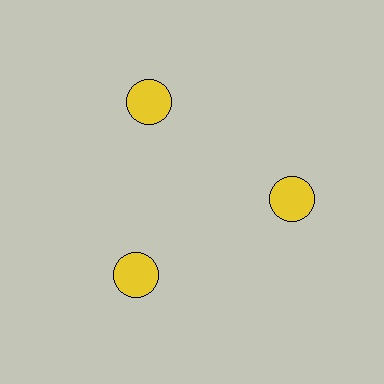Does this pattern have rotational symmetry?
Yes, this pattern has 3-fold rotational symmetry. It looks the same after rotating 120 degrees around the center.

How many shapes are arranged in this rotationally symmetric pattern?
There are 3 shapes, arranged in 3 groups of 1.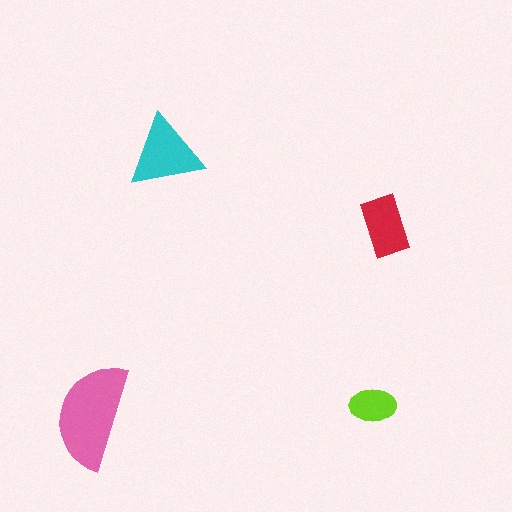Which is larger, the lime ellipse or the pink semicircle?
The pink semicircle.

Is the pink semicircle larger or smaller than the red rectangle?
Larger.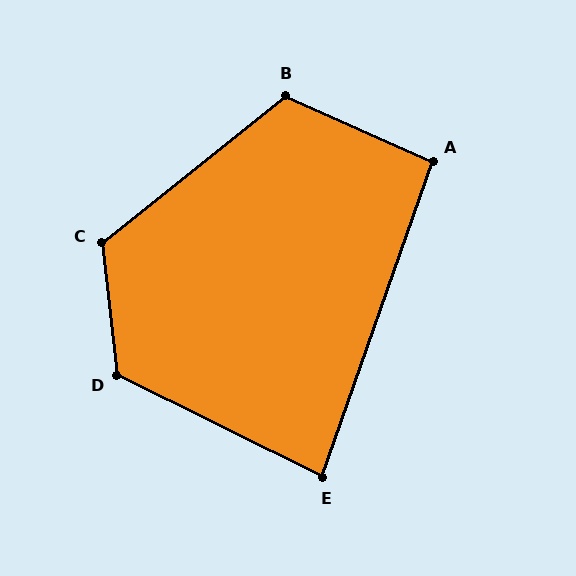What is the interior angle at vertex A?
Approximately 95 degrees (approximately right).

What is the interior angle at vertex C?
Approximately 122 degrees (obtuse).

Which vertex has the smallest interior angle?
E, at approximately 83 degrees.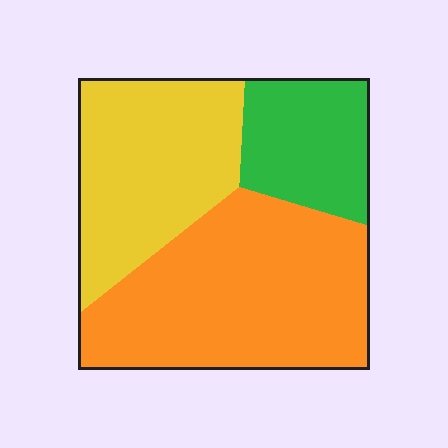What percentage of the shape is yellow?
Yellow covers about 35% of the shape.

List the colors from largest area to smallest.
From largest to smallest: orange, yellow, green.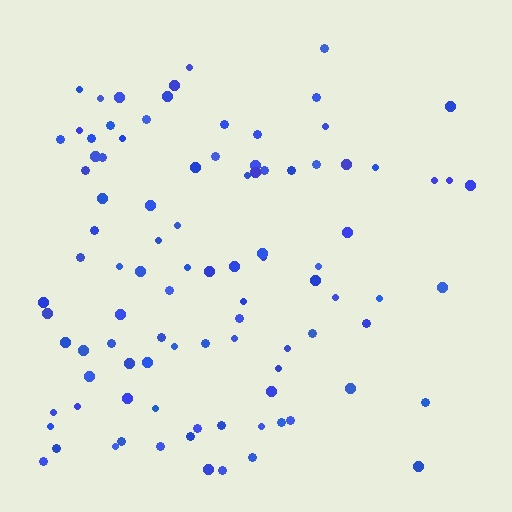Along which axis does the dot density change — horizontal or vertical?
Horizontal.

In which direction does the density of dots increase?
From right to left, with the left side densest.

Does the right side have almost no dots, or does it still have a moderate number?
Still a moderate number, just noticeably fewer than the left.